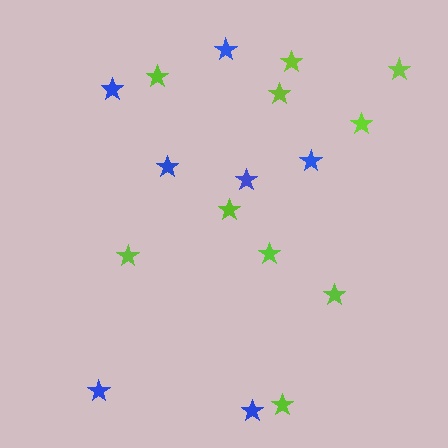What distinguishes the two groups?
There are 2 groups: one group of blue stars (7) and one group of lime stars (10).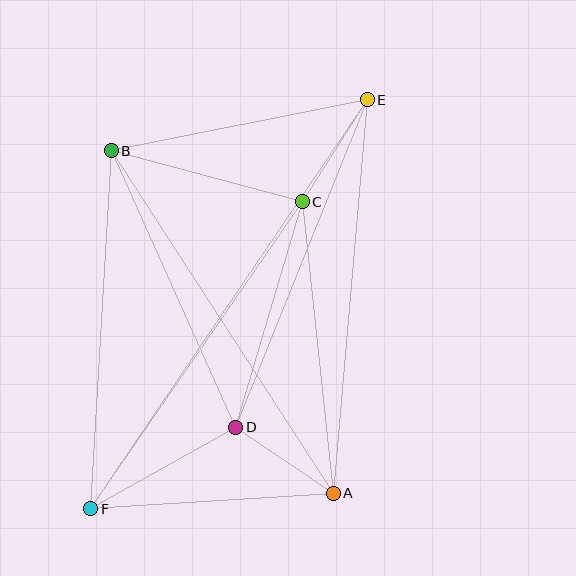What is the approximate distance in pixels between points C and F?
The distance between C and F is approximately 373 pixels.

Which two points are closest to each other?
Points A and D are closest to each other.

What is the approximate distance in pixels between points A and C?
The distance between A and C is approximately 294 pixels.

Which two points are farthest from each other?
Points E and F are farthest from each other.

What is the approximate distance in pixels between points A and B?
The distance between A and B is approximately 408 pixels.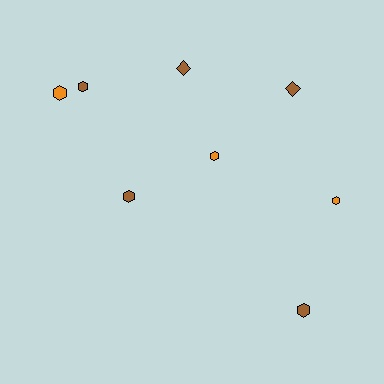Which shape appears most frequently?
Hexagon, with 6 objects.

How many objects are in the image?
There are 8 objects.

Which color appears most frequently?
Brown, with 5 objects.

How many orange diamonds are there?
There are no orange diamonds.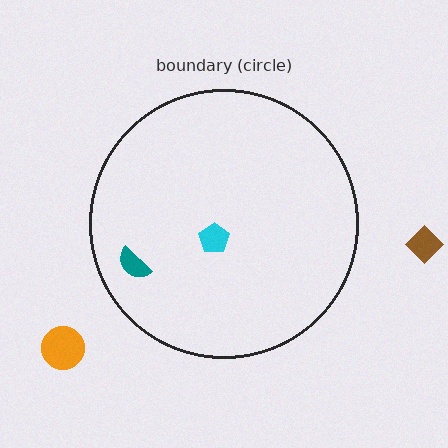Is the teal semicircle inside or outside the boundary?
Inside.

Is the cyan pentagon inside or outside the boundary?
Inside.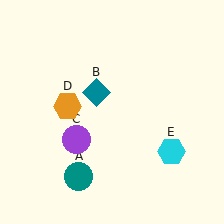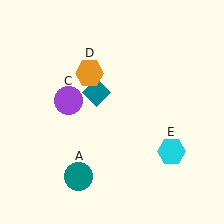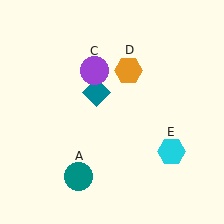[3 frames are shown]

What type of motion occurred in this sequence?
The purple circle (object C), orange hexagon (object D) rotated clockwise around the center of the scene.